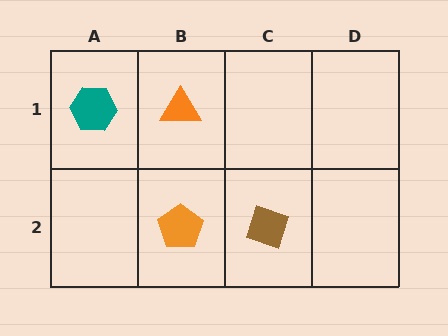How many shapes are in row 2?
2 shapes.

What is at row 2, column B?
An orange pentagon.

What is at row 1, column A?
A teal hexagon.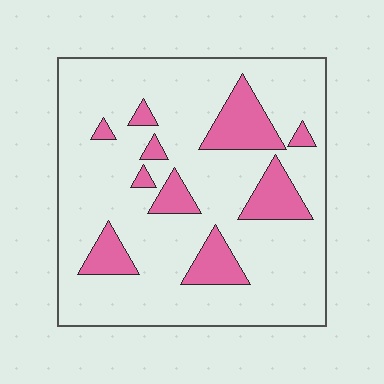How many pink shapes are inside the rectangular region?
10.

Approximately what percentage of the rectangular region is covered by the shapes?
Approximately 20%.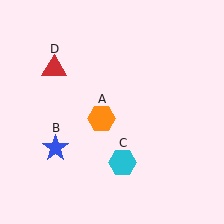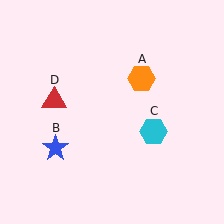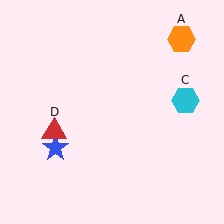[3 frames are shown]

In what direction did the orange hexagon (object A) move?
The orange hexagon (object A) moved up and to the right.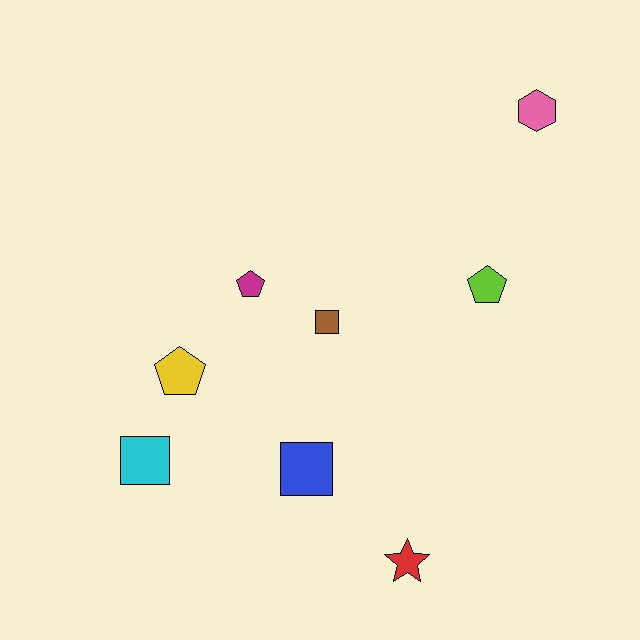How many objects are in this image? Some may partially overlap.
There are 8 objects.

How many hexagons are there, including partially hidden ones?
There is 1 hexagon.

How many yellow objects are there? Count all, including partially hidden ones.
There is 1 yellow object.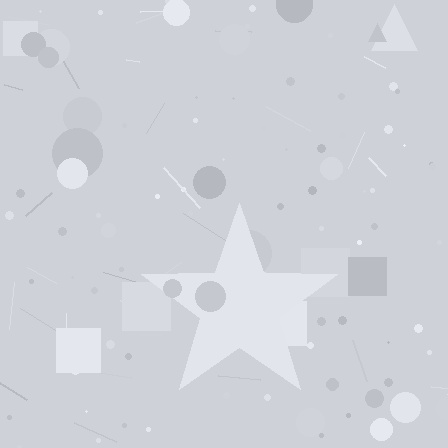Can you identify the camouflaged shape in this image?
The camouflaged shape is a star.